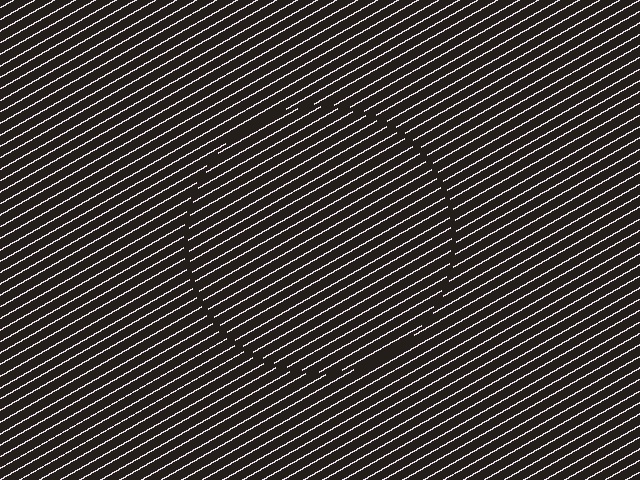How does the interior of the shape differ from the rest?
The interior of the shape contains the same grating, shifted by half a period — the contour is defined by the phase discontinuity where line-ends from the inner and outer gratings abut.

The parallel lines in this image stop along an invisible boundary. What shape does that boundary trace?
An illusory circle. The interior of the shape contains the same grating, shifted by half a period — the contour is defined by the phase discontinuity where line-ends from the inner and outer gratings abut.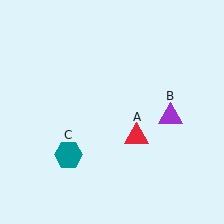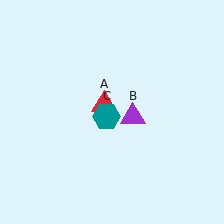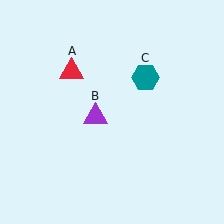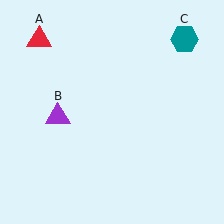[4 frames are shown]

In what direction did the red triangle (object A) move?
The red triangle (object A) moved up and to the left.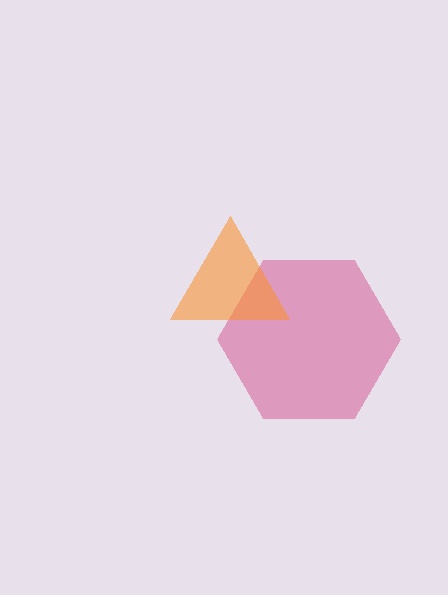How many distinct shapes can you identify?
There are 2 distinct shapes: a magenta hexagon, an orange triangle.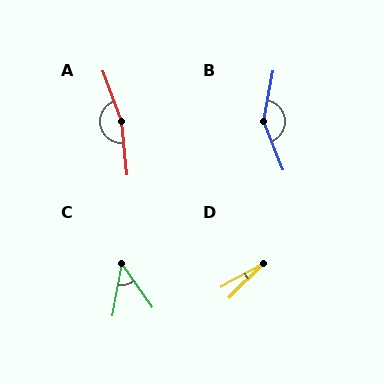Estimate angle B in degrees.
Approximately 147 degrees.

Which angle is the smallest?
D, at approximately 17 degrees.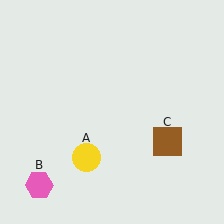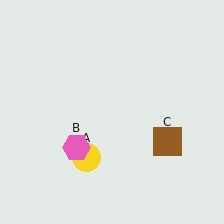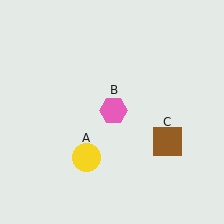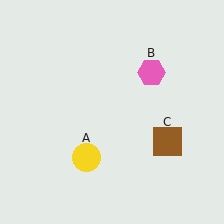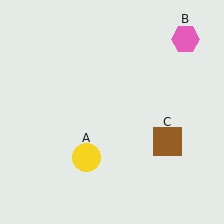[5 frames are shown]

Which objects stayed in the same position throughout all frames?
Yellow circle (object A) and brown square (object C) remained stationary.